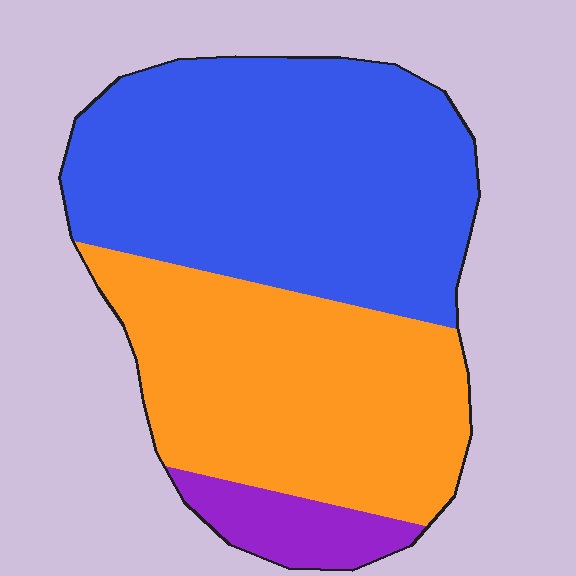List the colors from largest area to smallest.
From largest to smallest: blue, orange, purple.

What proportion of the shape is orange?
Orange covers roughly 40% of the shape.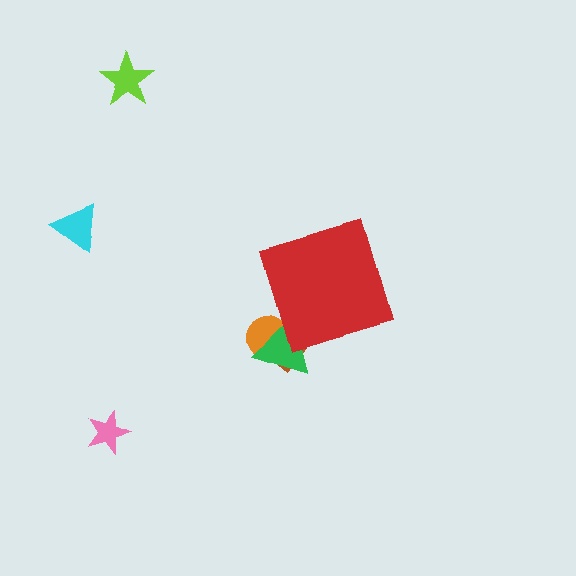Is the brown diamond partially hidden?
Yes, the brown diamond is partially hidden behind the red diamond.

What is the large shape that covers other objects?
A red diamond.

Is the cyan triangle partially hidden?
No, the cyan triangle is fully visible.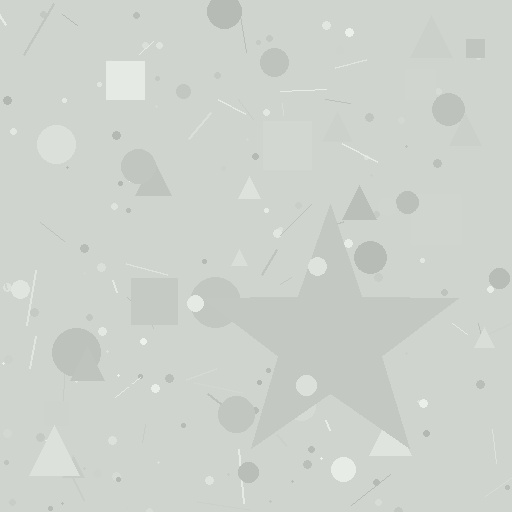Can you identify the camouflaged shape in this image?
The camouflaged shape is a star.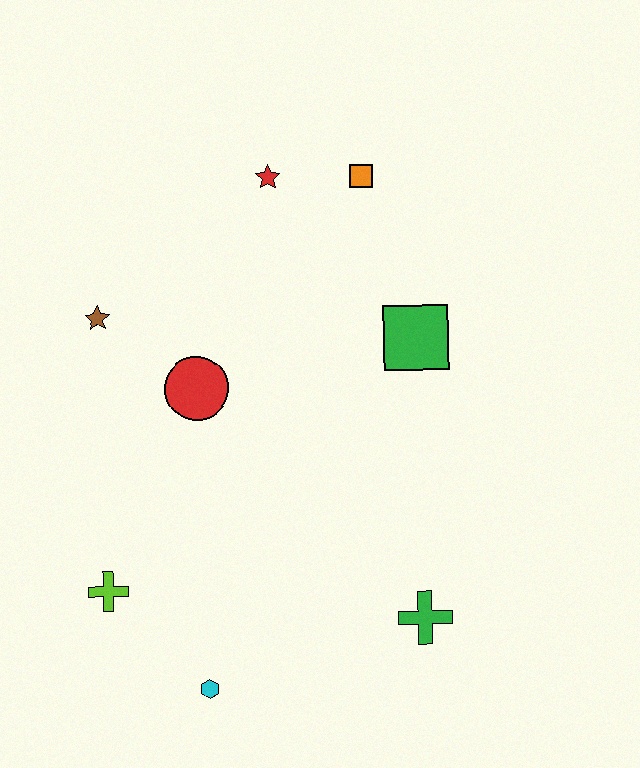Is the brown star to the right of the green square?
No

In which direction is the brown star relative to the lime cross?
The brown star is above the lime cross.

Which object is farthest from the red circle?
The green cross is farthest from the red circle.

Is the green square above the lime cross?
Yes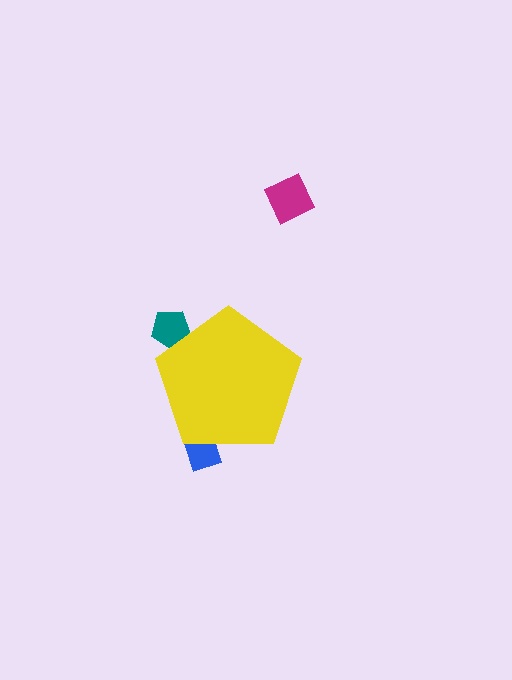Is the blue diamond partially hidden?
Yes, the blue diamond is partially hidden behind the yellow pentagon.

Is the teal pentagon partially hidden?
Yes, the teal pentagon is partially hidden behind the yellow pentagon.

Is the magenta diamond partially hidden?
No, the magenta diamond is fully visible.